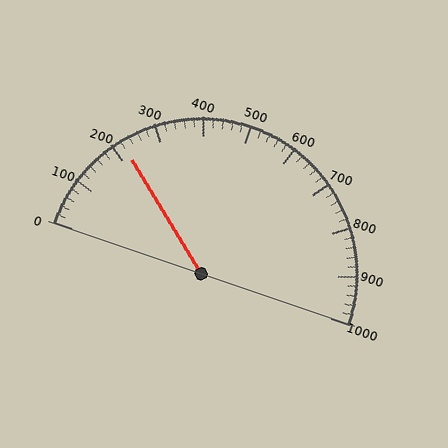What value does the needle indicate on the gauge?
The needle indicates approximately 220.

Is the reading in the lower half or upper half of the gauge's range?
The reading is in the lower half of the range (0 to 1000).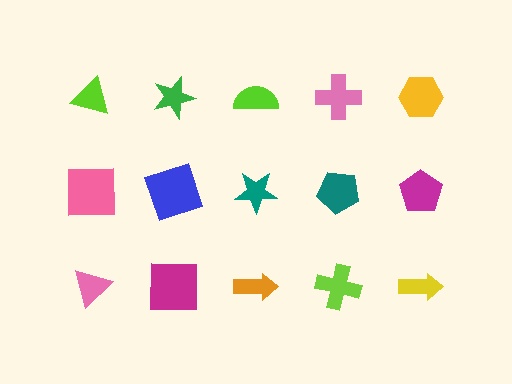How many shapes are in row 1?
5 shapes.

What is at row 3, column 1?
A pink triangle.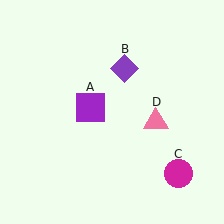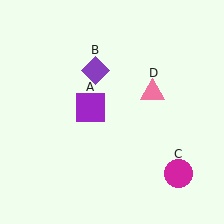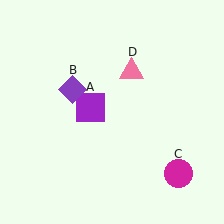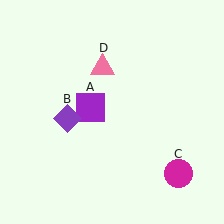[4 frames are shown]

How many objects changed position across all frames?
2 objects changed position: purple diamond (object B), pink triangle (object D).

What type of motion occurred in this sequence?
The purple diamond (object B), pink triangle (object D) rotated counterclockwise around the center of the scene.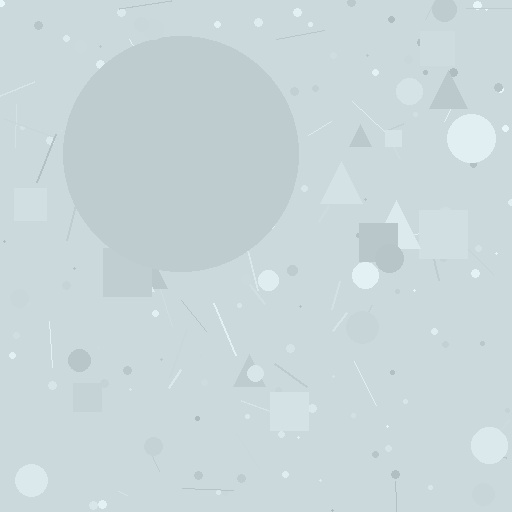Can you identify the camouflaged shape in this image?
The camouflaged shape is a circle.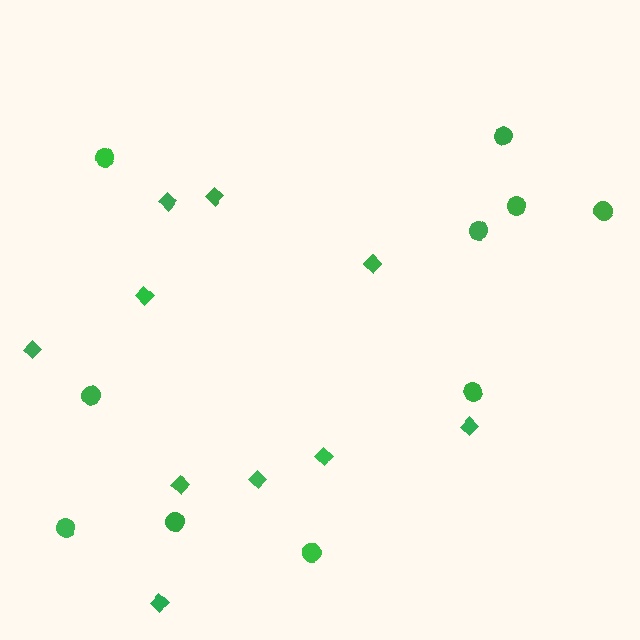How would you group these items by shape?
There are 2 groups: one group of diamonds (10) and one group of circles (10).